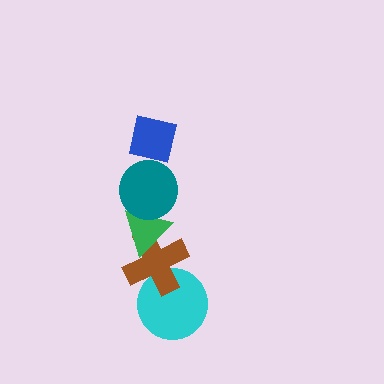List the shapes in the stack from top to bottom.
From top to bottom: the blue square, the teal circle, the green triangle, the brown cross, the cyan circle.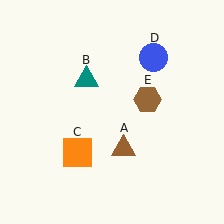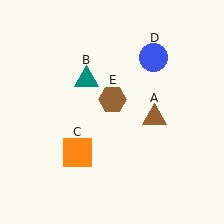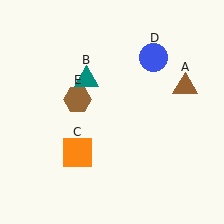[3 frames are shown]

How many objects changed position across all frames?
2 objects changed position: brown triangle (object A), brown hexagon (object E).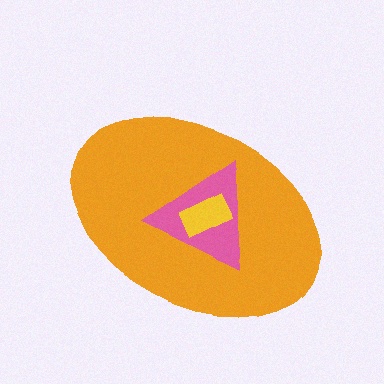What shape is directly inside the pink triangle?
The yellow rectangle.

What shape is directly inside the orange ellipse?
The pink triangle.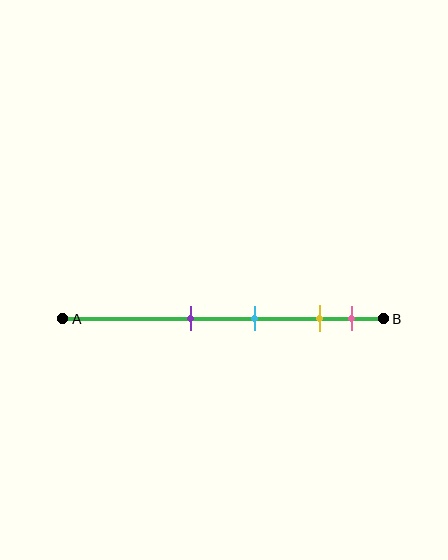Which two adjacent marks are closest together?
The yellow and pink marks are the closest adjacent pair.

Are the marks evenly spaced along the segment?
No, the marks are not evenly spaced.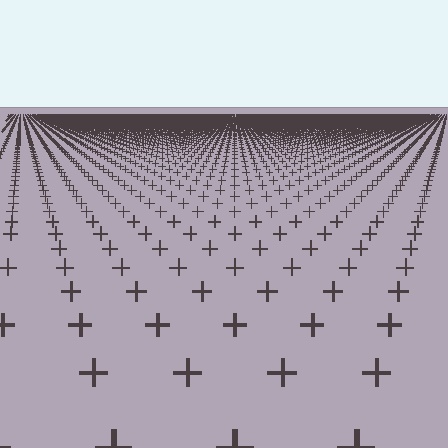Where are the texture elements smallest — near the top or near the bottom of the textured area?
Near the top.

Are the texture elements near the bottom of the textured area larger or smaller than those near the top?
Larger. Near the bottom, elements are closer to the viewer and appear at a bigger on-screen size.